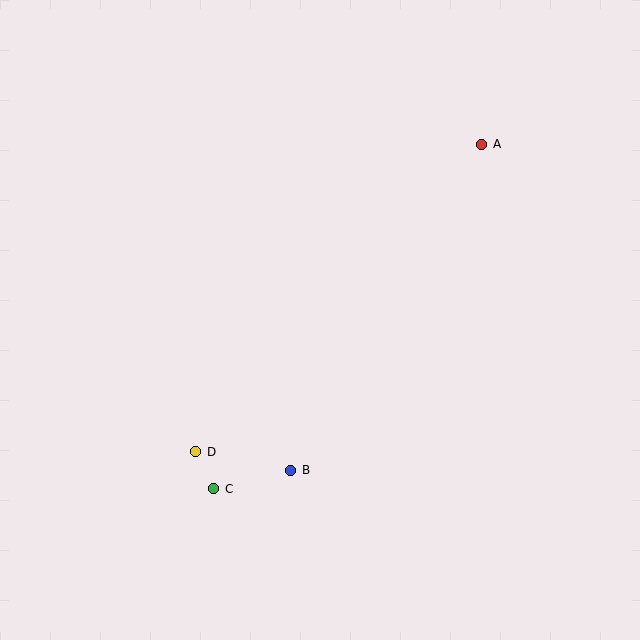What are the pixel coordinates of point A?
Point A is at (482, 144).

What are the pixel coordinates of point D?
Point D is at (196, 452).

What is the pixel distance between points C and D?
The distance between C and D is 41 pixels.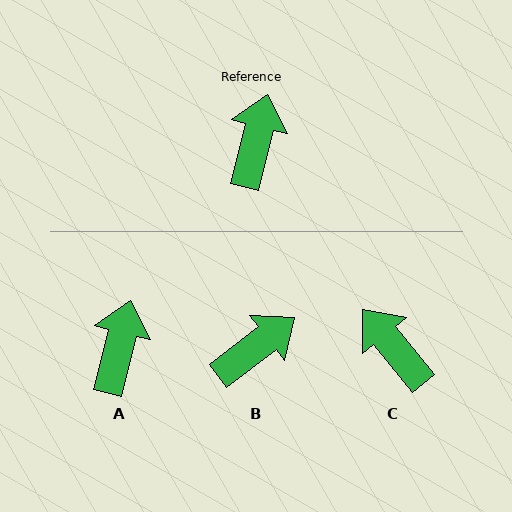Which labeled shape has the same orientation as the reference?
A.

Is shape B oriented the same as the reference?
No, it is off by about 39 degrees.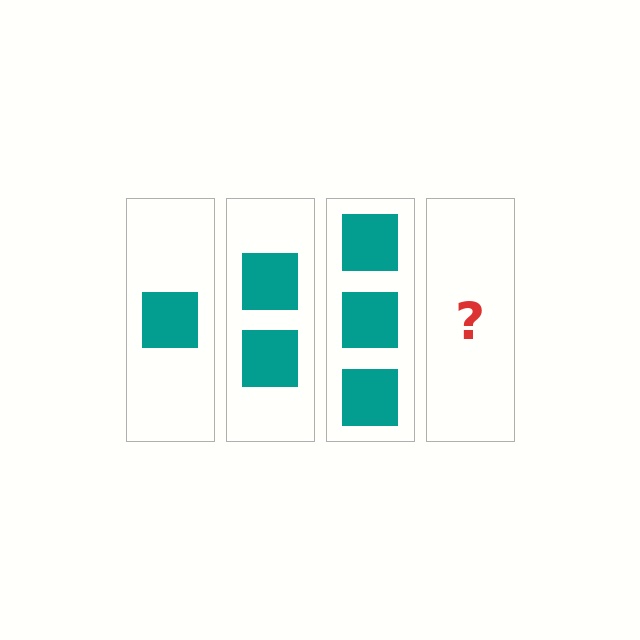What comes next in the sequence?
The next element should be 4 squares.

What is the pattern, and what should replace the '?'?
The pattern is that each step adds one more square. The '?' should be 4 squares.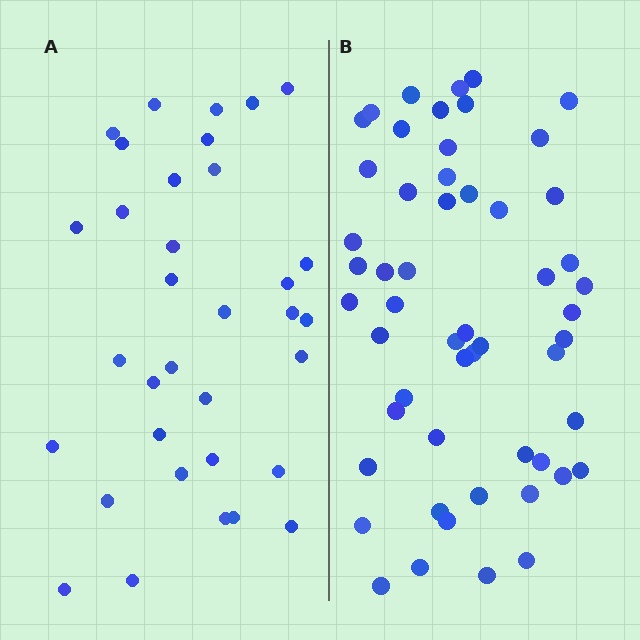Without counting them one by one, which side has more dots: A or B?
Region B (the right region) has more dots.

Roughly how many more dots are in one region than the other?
Region B has approximately 20 more dots than region A.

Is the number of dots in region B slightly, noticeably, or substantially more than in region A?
Region B has substantially more. The ratio is roughly 1.6 to 1.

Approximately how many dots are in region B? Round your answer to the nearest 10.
About 50 dots. (The exact count is 54, which rounds to 50.)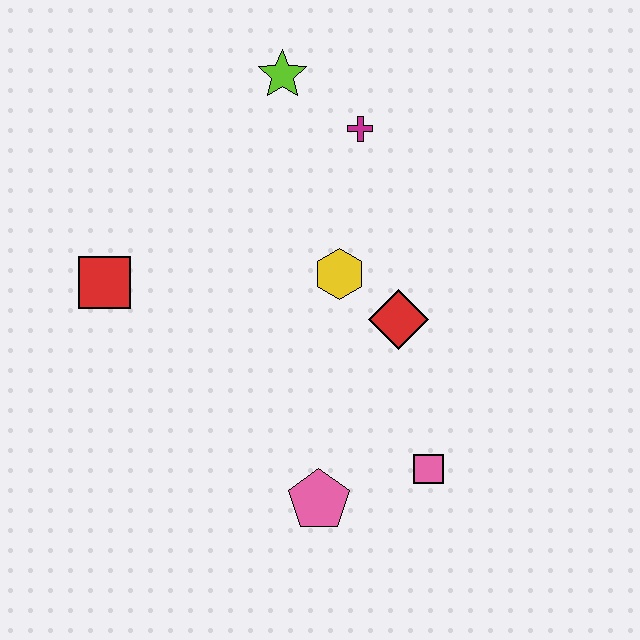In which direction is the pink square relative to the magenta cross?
The pink square is below the magenta cross.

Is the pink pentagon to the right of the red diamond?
No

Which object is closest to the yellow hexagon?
The red diamond is closest to the yellow hexagon.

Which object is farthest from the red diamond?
The red square is farthest from the red diamond.